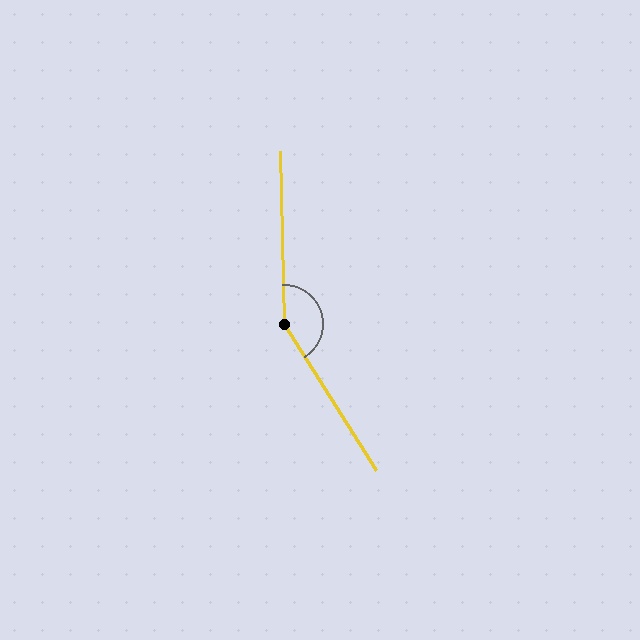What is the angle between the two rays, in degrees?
Approximately 149 degrees.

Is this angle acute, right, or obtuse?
It is obtuse.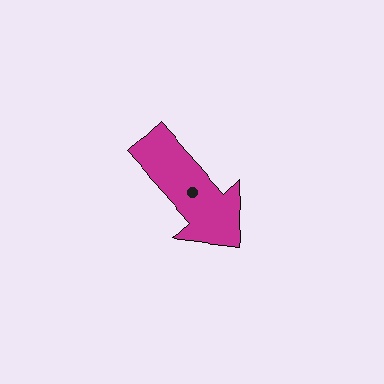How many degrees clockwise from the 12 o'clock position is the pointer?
Approximately 138 degrees.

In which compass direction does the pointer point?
Southeast.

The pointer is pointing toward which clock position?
Roughly 5 o'clock.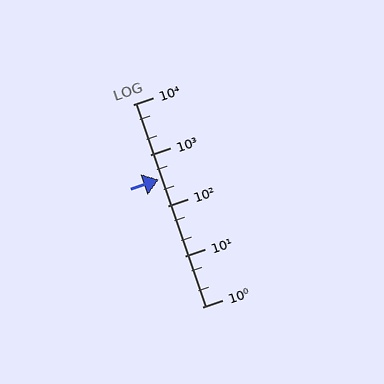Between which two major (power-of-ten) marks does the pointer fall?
The pointer is between 100 and 1000.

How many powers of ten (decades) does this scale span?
The scale spans 4 decades, from 1 to 10000.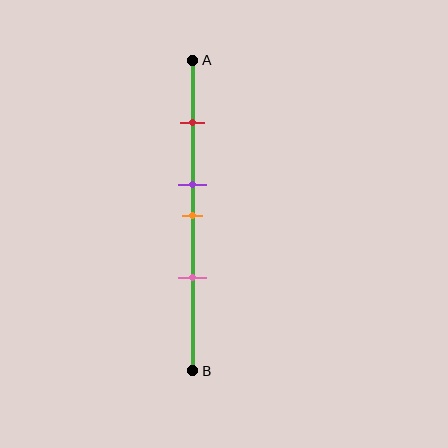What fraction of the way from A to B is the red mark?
The red mark is approximately 20% (0.2) of the way from A to B.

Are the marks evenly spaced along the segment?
No, the marks are not evenly spaced.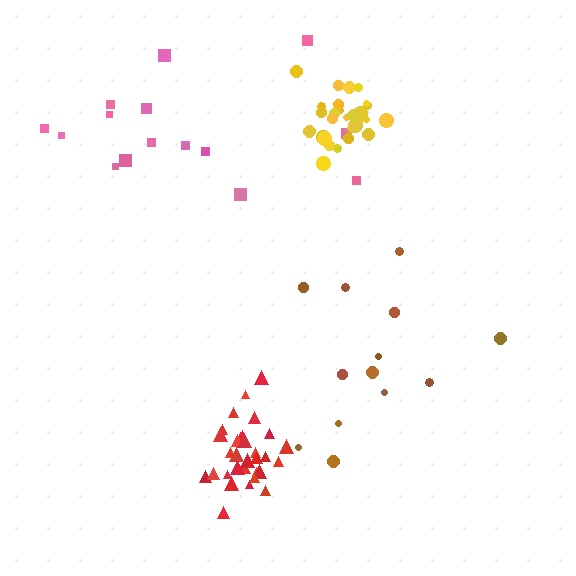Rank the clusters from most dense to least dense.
yellow, red, pink, brown.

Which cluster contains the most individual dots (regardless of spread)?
Red (32).